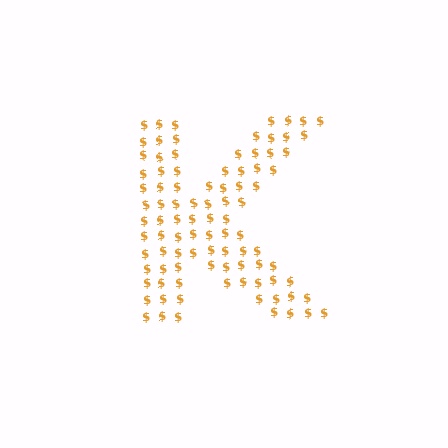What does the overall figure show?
The overall figure shows the letter K.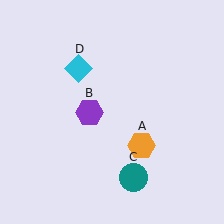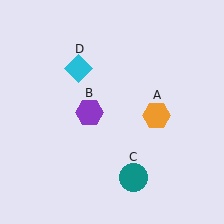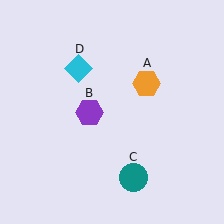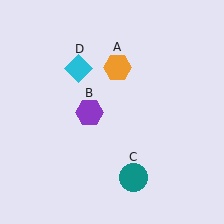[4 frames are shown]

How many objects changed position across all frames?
1 object changed position: orange hexagon (object A).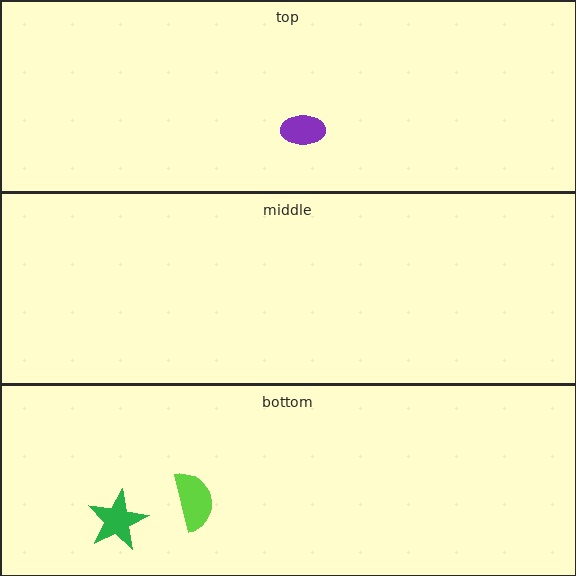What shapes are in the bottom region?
The green star, the lime semicircle.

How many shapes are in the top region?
1.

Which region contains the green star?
The bottom region.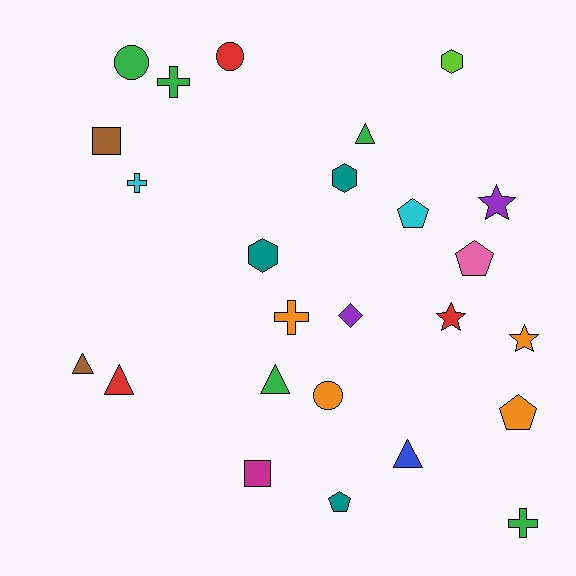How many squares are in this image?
There are 2 squares.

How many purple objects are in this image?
There are 2 purple objects.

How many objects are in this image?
There are 25 objects.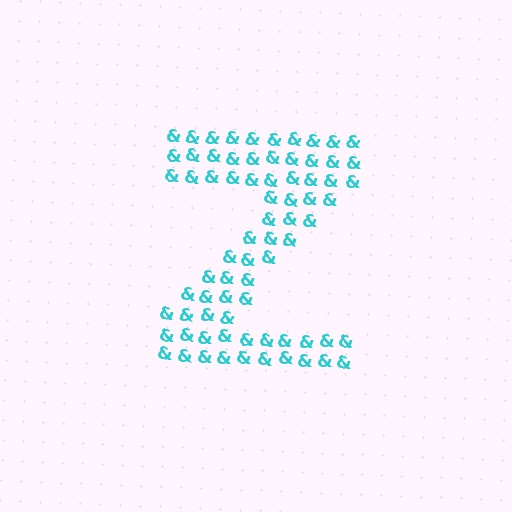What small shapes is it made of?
It is made of small ampersands.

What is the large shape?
The large shape is the letter Z.